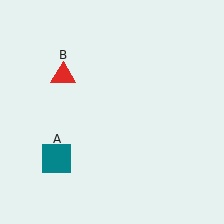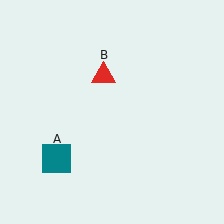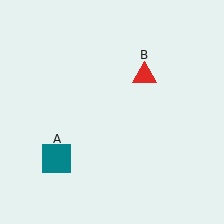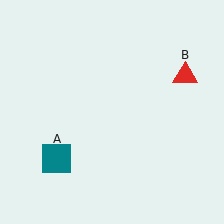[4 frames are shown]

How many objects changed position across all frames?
1 object changed position: red triangle (object B).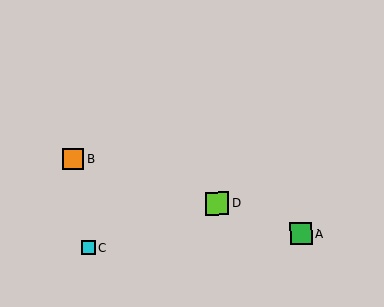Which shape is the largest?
The lime square (labeled D) is the largest.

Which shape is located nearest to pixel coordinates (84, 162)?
The orange square (labeled B) at (73, 159) is nearest to that location.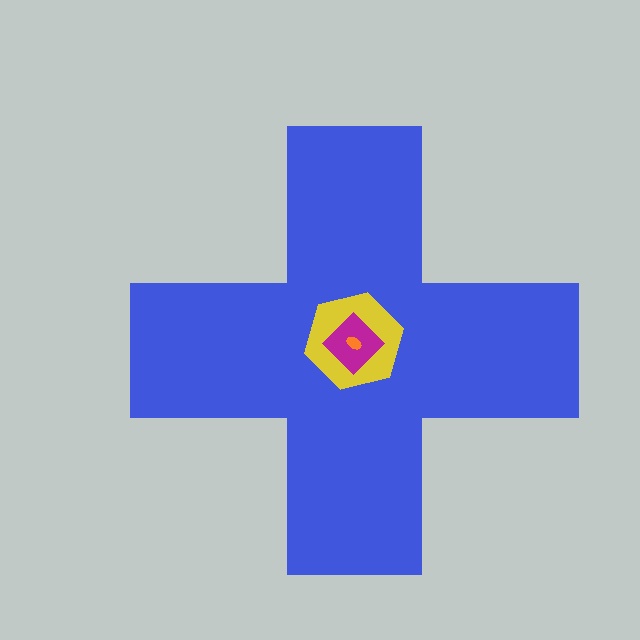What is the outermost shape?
The blue cross.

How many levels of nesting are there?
4.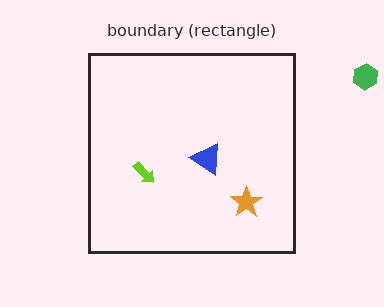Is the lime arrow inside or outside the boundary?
Inside.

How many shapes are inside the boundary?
3 inside, 1 outside.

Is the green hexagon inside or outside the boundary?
Outside.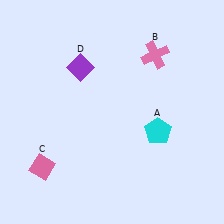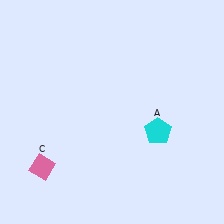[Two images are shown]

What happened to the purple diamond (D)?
The purple diamond (D) was removed in Image 2. It was in the top-left area of Image 1.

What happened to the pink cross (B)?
The pink cross (B) was removed in Image 2. It was in the top-right area of Image 1.